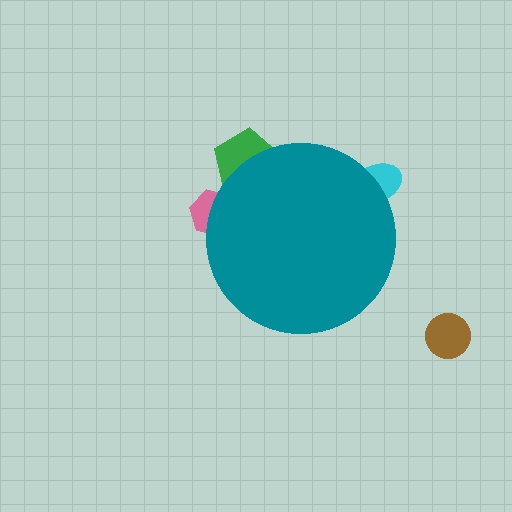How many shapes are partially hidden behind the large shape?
3 shapes are partially hidden.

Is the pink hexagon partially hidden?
Yes, the pink hexagon is partially hidden behind the teal circle.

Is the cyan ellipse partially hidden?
Yes, the cyan ellipse is partially hidden behind the teal circle.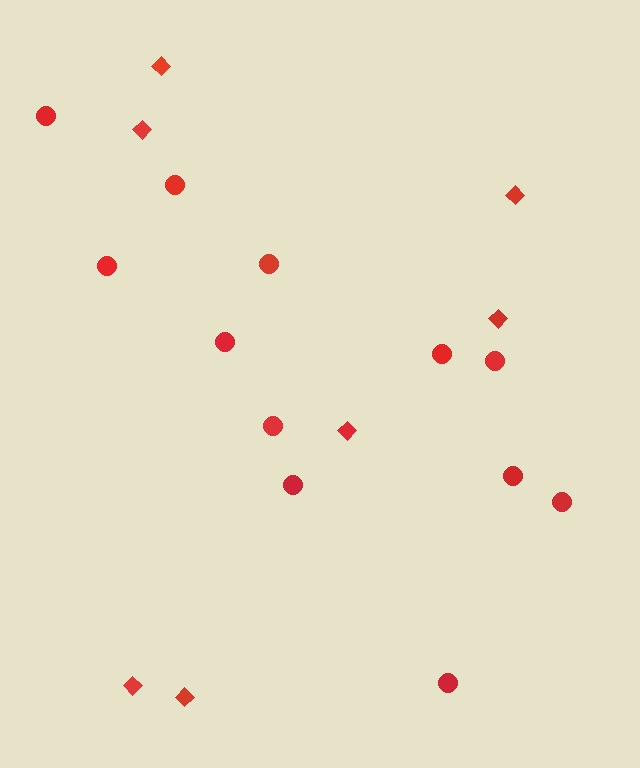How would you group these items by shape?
There are 2 groups: one group of circles (12) and one group of diamonds (7).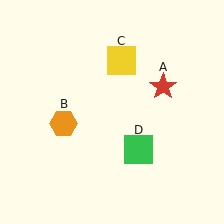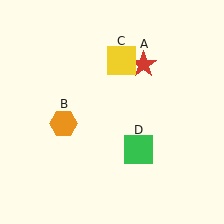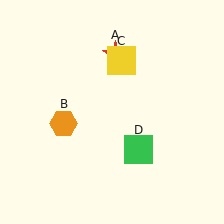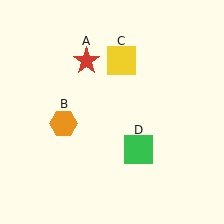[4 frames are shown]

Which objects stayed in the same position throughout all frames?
Orange hexagon (object B) and yellow square (object C) and green square (object D) remained stationary.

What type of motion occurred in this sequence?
The red star (object A) rotated counterclockwise around the center of the scene.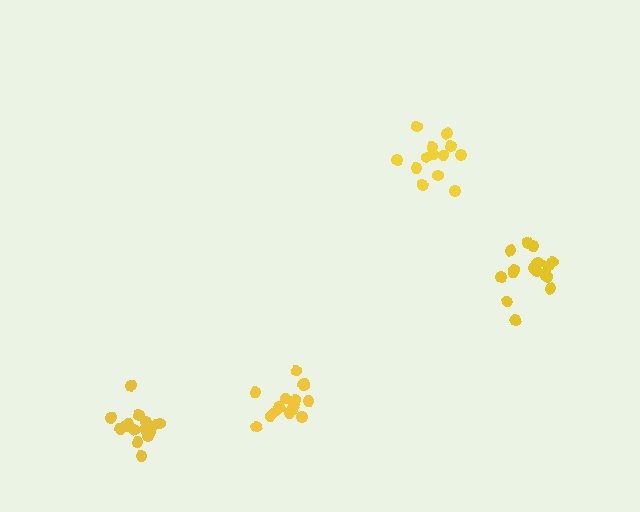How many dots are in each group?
Group 1: 18 dots, Group 2: 15 dots, Group 3: 15 dots, Group 4: 13 dots (61 total).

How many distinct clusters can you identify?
There are 4 distinct clusters.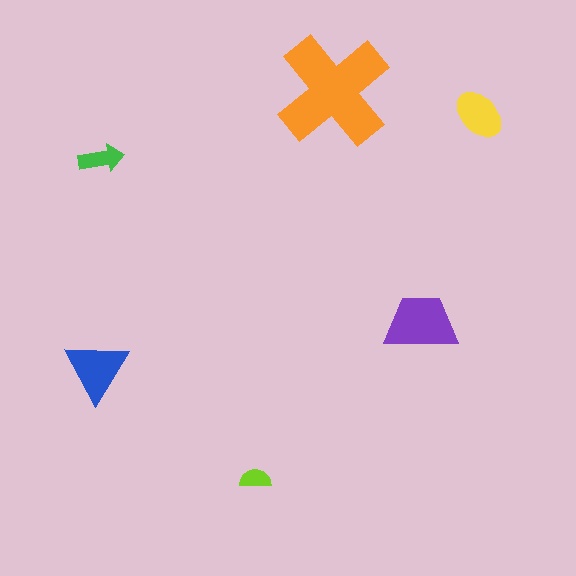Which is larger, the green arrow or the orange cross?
The orange cross.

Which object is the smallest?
The lime semicircle.